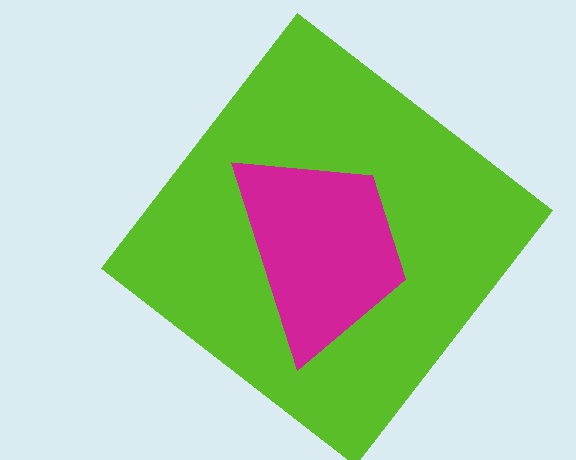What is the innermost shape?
The magenta trapezoid.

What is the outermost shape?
The lime diamond.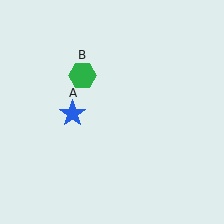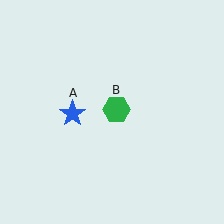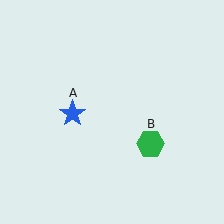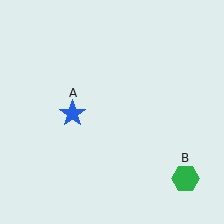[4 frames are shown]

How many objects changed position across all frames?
1 object changed position: green hexagon (object B).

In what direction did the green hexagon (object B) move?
The green hexagon (object B) moved down and to the right.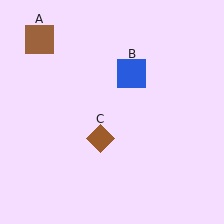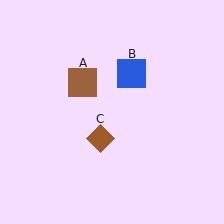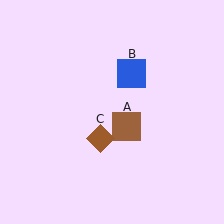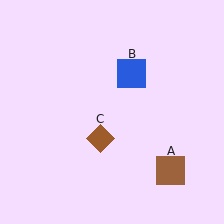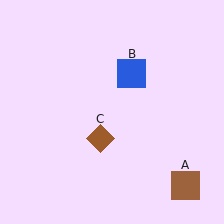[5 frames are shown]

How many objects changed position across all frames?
1 object changed position: brown square (object A).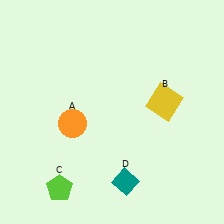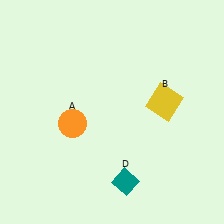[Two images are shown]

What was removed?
The lime pentagon (C) was removed in Image 2.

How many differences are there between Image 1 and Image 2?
There is 1 difference between the two images.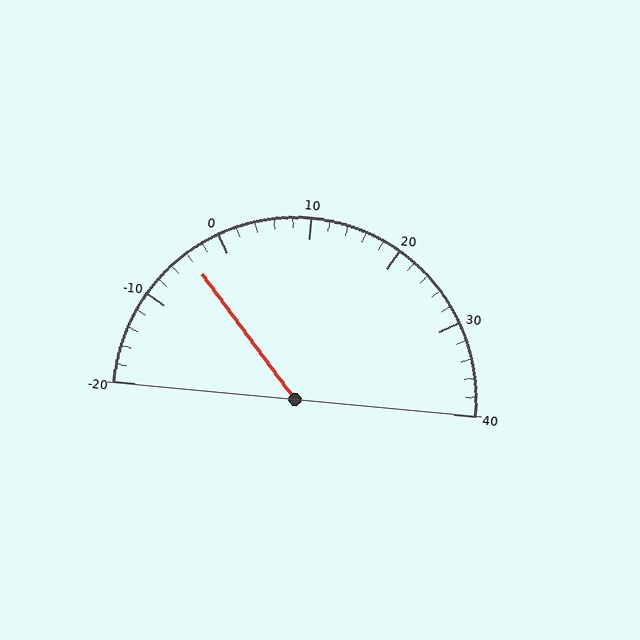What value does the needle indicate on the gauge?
The needle indicates approximately -4.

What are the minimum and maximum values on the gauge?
The gauge ranges from -20 to 40.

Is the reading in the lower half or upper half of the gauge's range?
The reading is in the lower half of the range (-20 to 40).